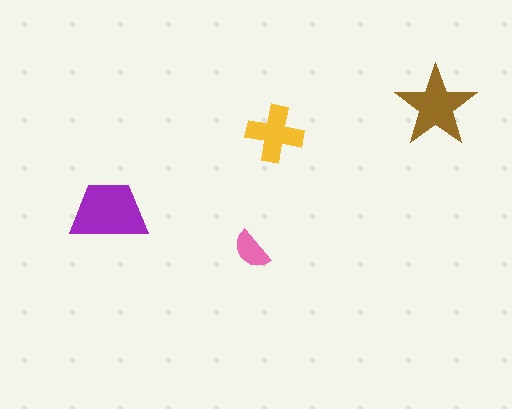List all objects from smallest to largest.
The pink semicircle, the yellow cross, the brown star, the purple trapezoid.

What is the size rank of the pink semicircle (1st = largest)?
4th.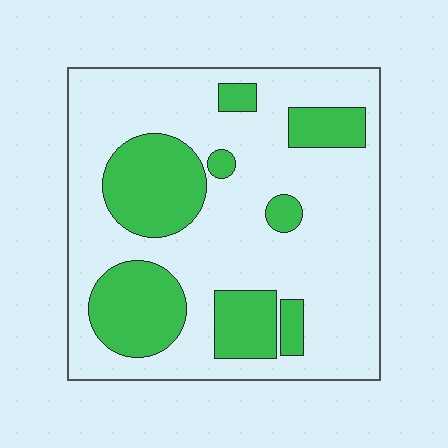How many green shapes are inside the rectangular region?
8.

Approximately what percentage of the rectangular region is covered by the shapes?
Approximately 30%.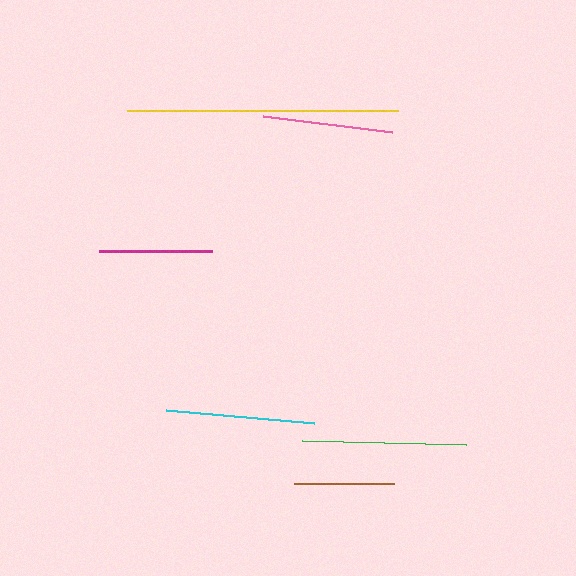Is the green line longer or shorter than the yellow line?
The yellow line is longer than the green line.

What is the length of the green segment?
The green segment is approximately 164 pixels long.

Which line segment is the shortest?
The brown line is the shortest at approximately 101 pixels.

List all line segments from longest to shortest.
From longest to shortest: yellow, green, cyan, pink, magenta, brown.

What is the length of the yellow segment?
The yellow segment is approximately 271 pixels long.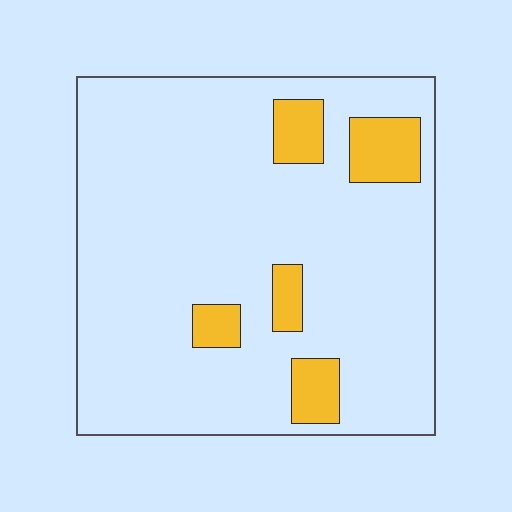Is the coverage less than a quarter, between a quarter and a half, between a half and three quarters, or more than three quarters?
Less than a quarter.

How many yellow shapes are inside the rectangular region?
5.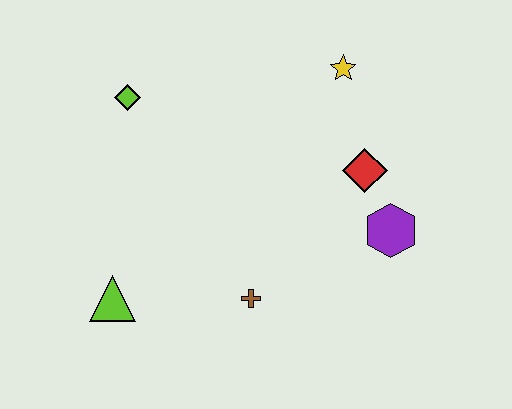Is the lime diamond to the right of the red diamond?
No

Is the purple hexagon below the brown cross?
No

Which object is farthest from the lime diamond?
The purple hexagon is farthest from the lime diamond.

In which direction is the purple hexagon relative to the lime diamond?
The purple hexagon is to the right of the lime diamond.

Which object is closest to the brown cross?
The lime triangle is closest to the brown cross.